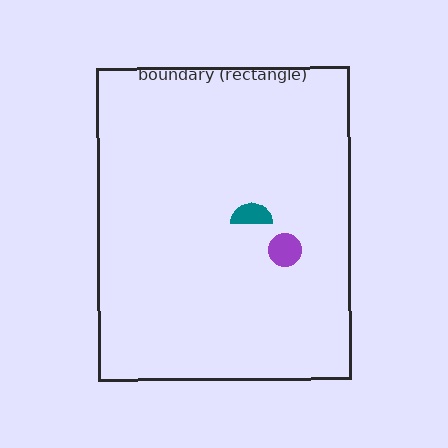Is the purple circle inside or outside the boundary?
Inside.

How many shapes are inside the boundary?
2 inside, 0 outside.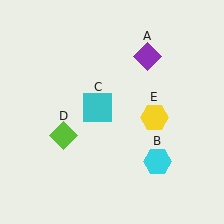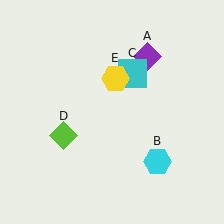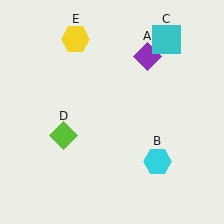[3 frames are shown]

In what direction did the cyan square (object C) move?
The cyan square (object C) moved up and to the right.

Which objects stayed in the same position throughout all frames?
Purple diamond (object A) and cyan hexagon (object B) and lime diamond (object D) remained stationary.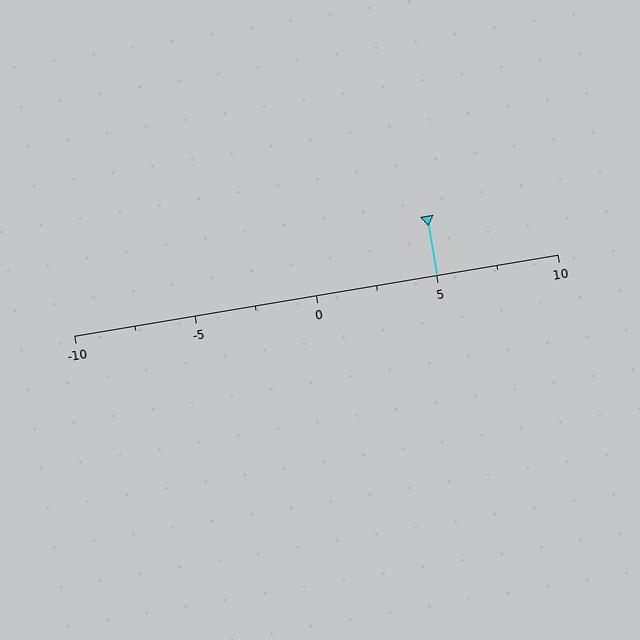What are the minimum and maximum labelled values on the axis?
The axis runs from -10 to 10.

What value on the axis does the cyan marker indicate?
The marker indicates approximately 5.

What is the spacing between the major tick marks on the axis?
The major ticks are spaced 5 apart.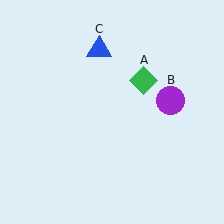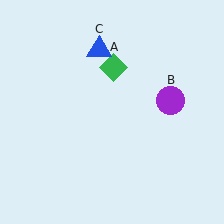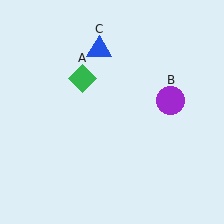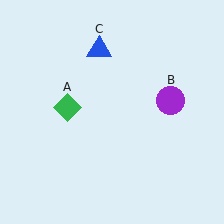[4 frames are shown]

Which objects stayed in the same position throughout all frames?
Purple circle (object B) and blue triangle (object C) remained stationary.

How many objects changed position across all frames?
1 object changed position: green diamond (object A).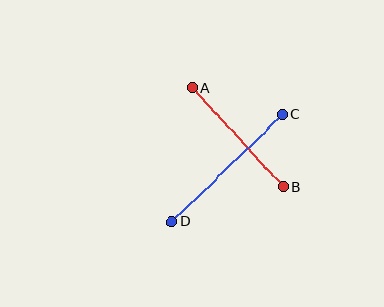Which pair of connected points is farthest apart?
Points C and D are farthest apart.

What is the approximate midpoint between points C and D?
The midpoint is at approximately (227, 168) pixels.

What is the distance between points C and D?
The distance is approximately 154 pixels.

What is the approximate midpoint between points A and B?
The midpoint is at approximately (237, 137) pixels.